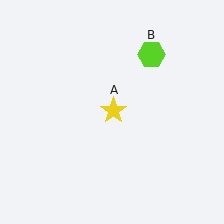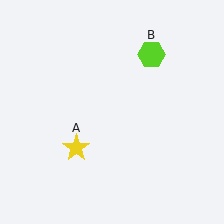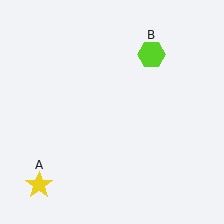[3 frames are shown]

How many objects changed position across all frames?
1 object changed position: yellow star (object A).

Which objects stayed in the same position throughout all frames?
Lime hexagon (object B) remained stationary.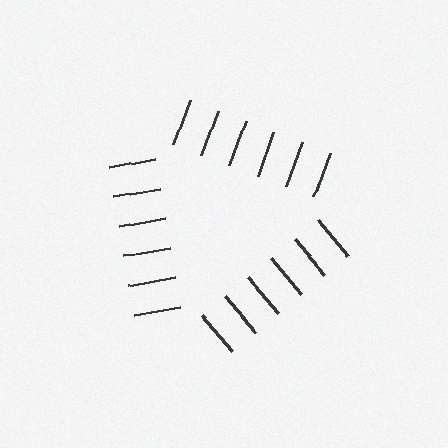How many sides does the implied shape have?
3 sides — the line-ends trace a triangle.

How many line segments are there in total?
18 — 6 along each of the 3 edges.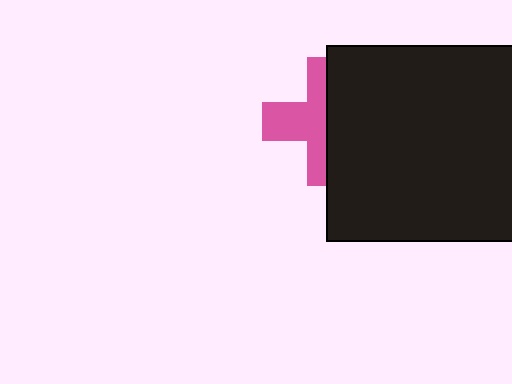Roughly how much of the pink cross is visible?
About half of it is visible (roughly 49%).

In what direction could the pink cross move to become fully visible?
The pink cross could move left. That would shift it out from behind the black square entirely.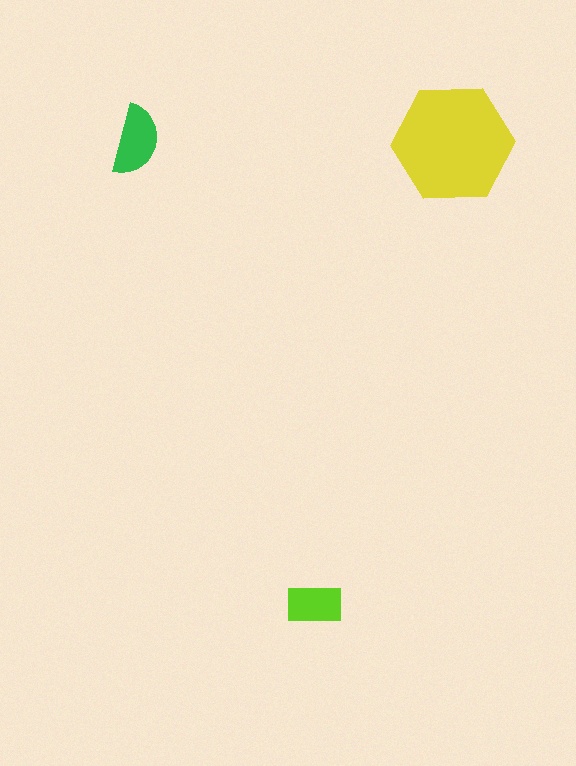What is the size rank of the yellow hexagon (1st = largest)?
1st.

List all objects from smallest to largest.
The lime rectangle, the green semicircle, the yellow hexagon.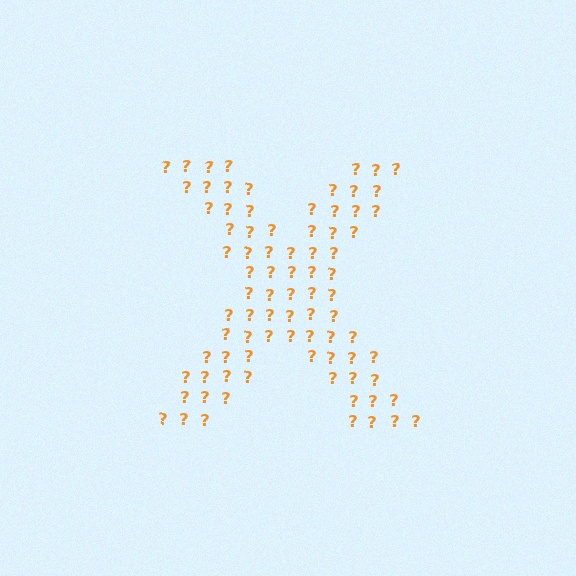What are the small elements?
The small elements are question marks.